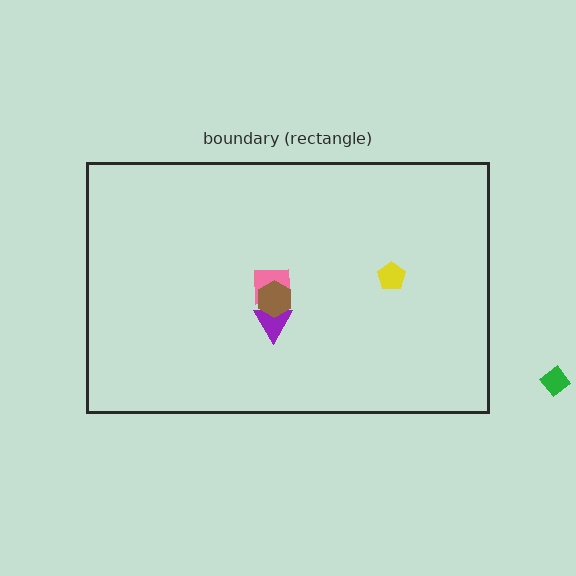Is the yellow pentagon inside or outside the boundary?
Inside.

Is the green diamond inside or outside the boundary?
Outside.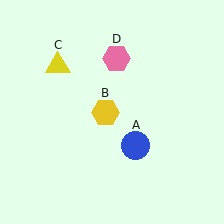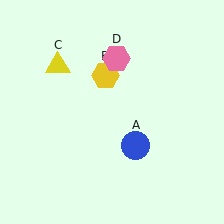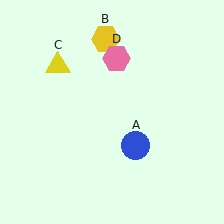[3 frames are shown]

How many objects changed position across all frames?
1 object changed position: yellow hexagon (object B).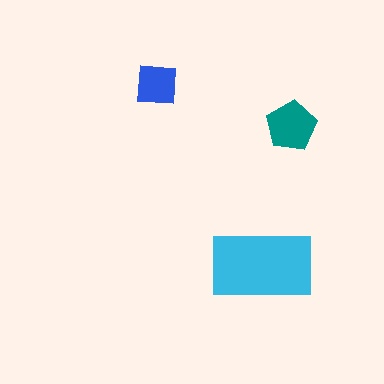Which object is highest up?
The blue square is topmost.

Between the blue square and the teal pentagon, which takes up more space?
The teal pentagon.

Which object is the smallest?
The blue square.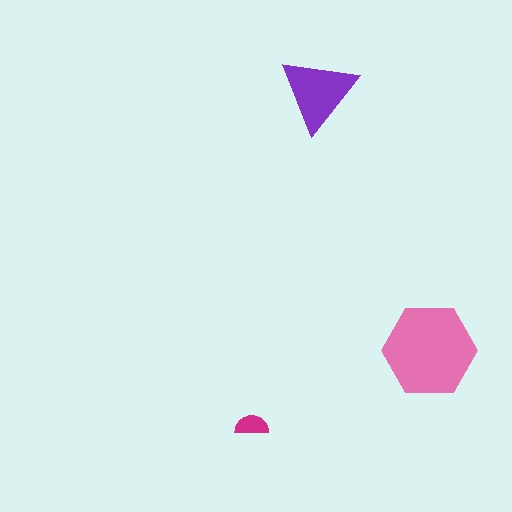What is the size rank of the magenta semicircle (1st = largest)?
3rd.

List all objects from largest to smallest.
The pink hexagon, the purple triangle, the magenta semicircle.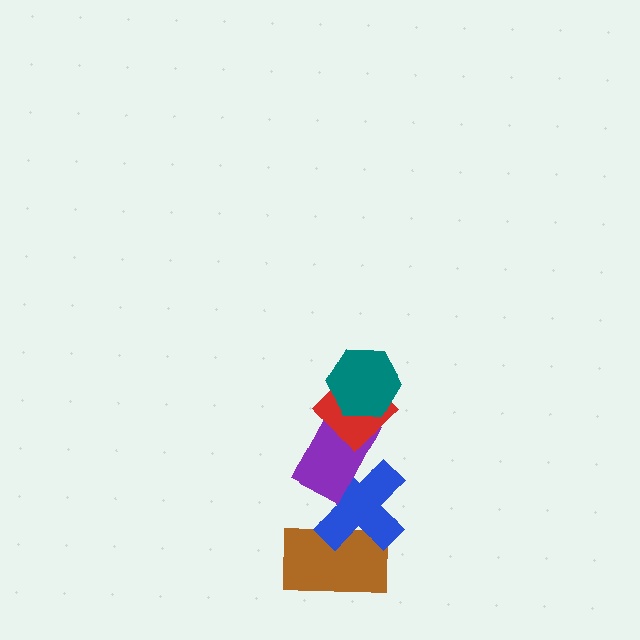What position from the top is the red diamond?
The red diamond is 2nd from the top.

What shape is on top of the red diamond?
The teal hexagon is on top of the red diamond.